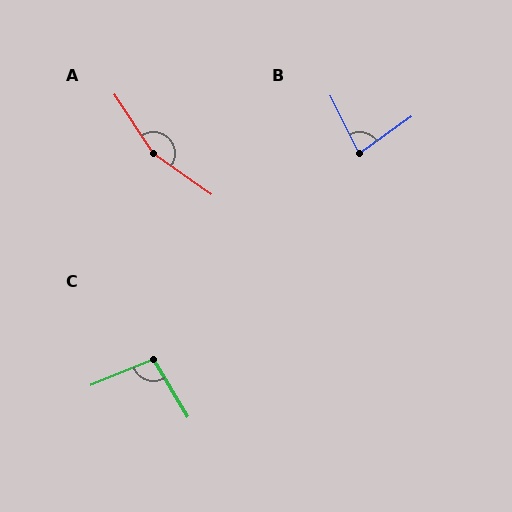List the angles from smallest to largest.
B (81°), C (99°), A (158°).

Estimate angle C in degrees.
Approximately 99 degrees.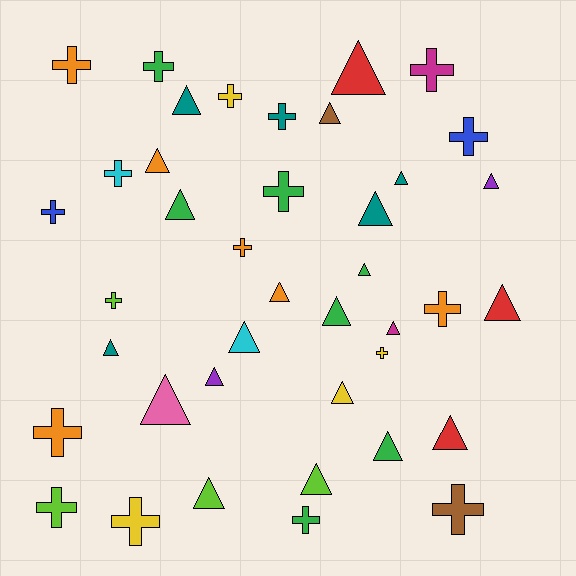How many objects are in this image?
There are 40 objects.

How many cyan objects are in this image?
There are 2 cyan objects.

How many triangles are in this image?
There are 22 triangles.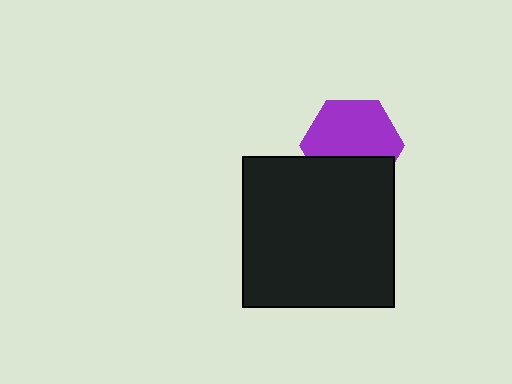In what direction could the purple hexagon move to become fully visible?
The purple hexagon could move up. That would shift it out from behind the black square entirely.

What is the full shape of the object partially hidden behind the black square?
The partially hidden object is a purple hexagon.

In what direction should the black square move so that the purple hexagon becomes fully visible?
The black square should move down. That is the shortest direction to clear the overlap and leave the purple hexagon fully visible.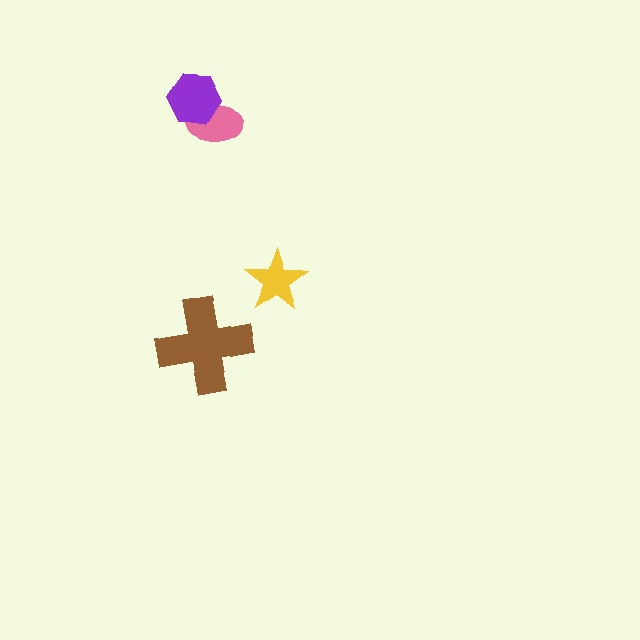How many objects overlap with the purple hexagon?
1 object overlaps with the purple hexagon.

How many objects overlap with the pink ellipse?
1 object overlaps with the pink ellipse.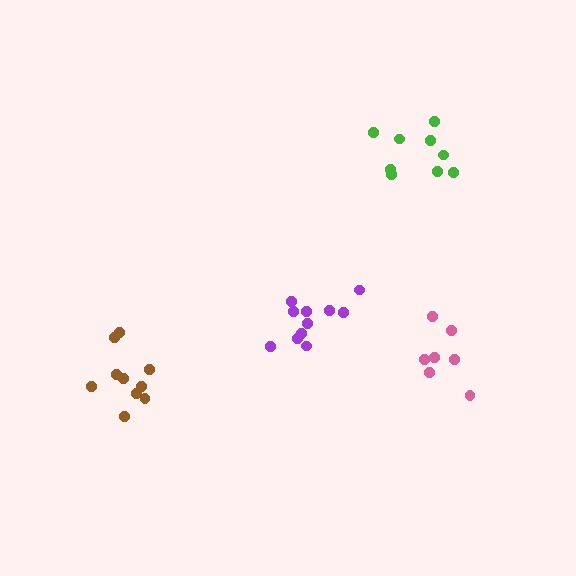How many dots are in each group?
Group 1: 9 dots, Group 2: 11 dots, Group 3: 7 dots, Group 4: 10 dots (37 total).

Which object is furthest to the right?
The pink cluster is rightmost.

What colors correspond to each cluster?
The clusters are colored: green, purple, pink, brown.